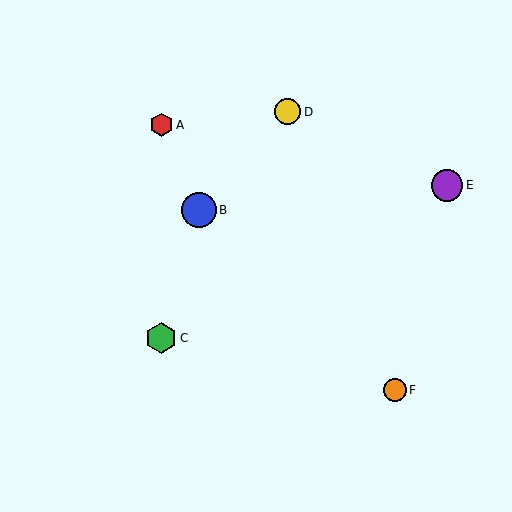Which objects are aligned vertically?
Objects A, C are aligned vertically.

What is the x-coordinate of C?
Object C is at x≈161.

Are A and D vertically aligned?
No, A is at x≈161 and D is at x≈287.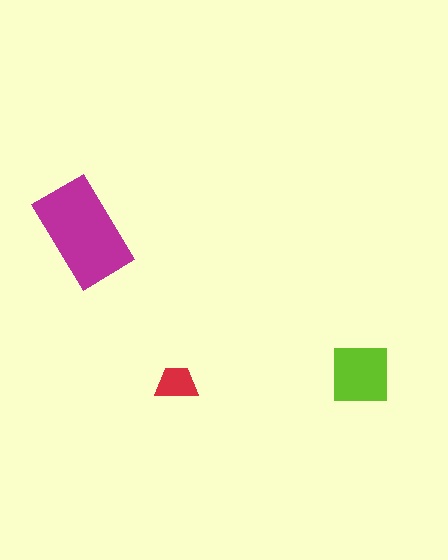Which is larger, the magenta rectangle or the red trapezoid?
The magenta rectangle.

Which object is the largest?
The magenta rectangle.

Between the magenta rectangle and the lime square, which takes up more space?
The magenta rectangle.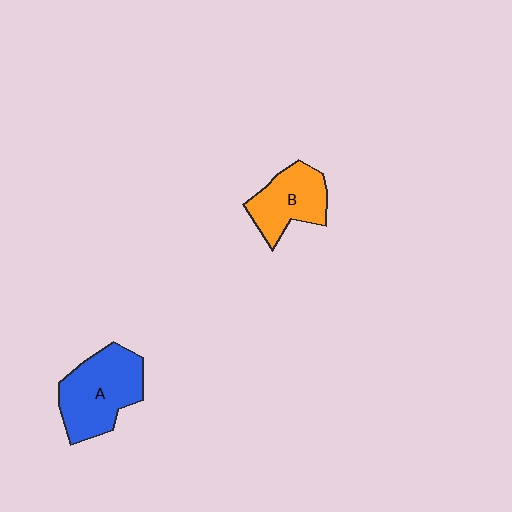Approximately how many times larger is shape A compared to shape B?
Approximately 1.4 times.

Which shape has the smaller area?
Shape B (orange).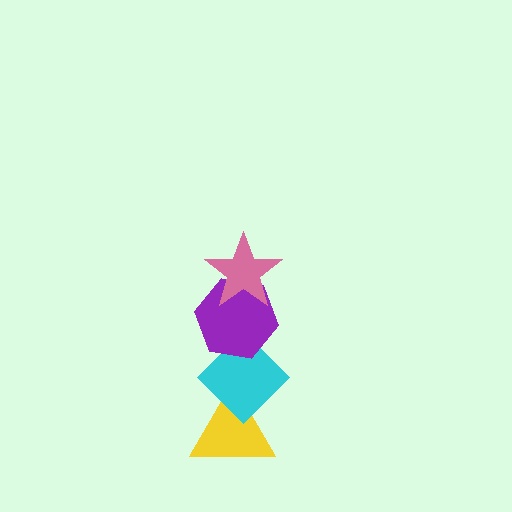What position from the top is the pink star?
The pink star is 1st from the top.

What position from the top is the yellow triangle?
The yellow triangle is 4th from the top.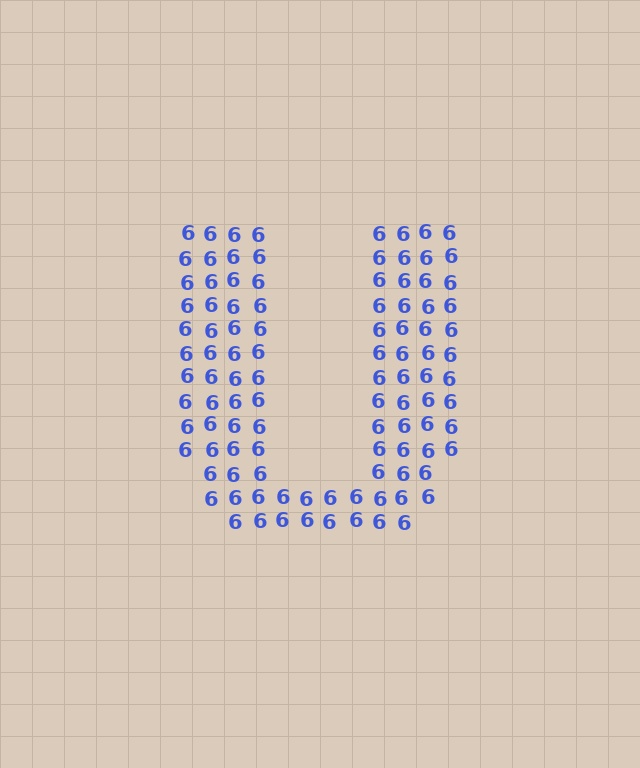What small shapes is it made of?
It is made of small digit 6's.